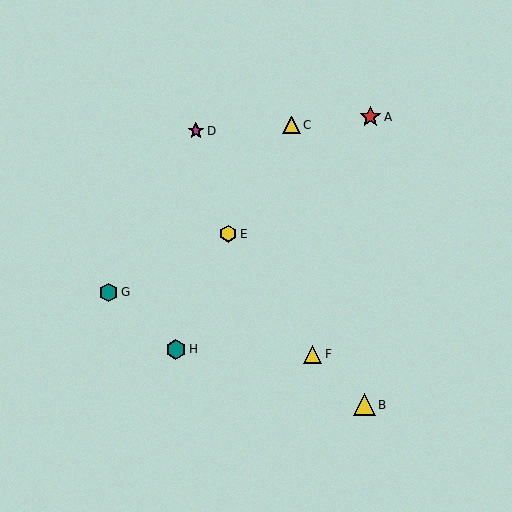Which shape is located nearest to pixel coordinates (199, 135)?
The magenta star (labeled D) at (196, 131) is nearest to that location.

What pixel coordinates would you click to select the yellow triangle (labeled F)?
Click at (312, 354) to select the yellow triangle F.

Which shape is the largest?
The yellow triangle (labeled B) is the largest.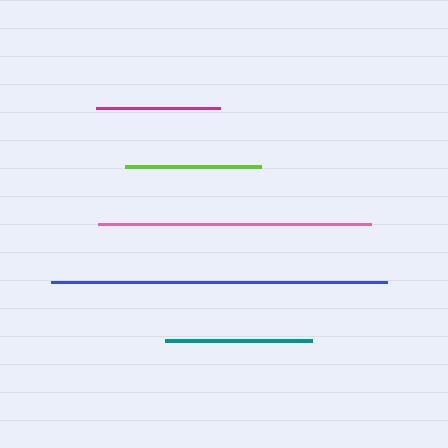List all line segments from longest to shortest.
From longest to shortest: blue, pink, teal, lime, magenta.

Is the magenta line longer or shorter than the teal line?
The teal line is longer than the magenta line.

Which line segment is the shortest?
The magenta line is the shortest at approximately 124 pixels.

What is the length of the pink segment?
The pink segment is approximately 273 pixels long.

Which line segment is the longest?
The blue line is the longest at approximately 336 pixels.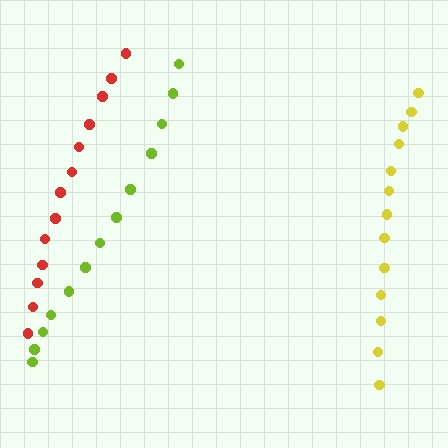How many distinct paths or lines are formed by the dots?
There are 3 distinct paths.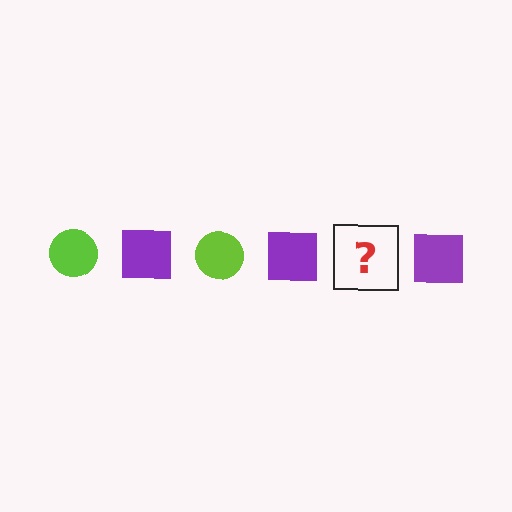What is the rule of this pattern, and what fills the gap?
The rule is that the pattern alternates between lime circle and purple square. The gap should be filled with a lime circle.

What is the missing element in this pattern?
The missing element is a lime circle.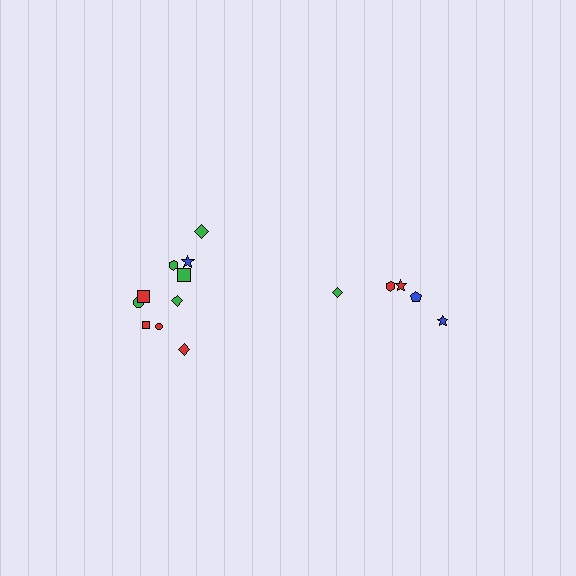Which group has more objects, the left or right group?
The left group.